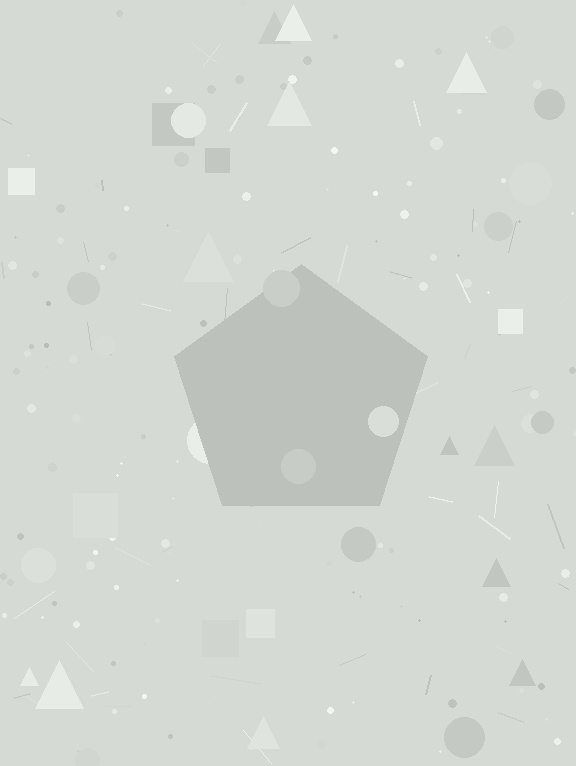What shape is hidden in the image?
A pentagon is hidden in the image.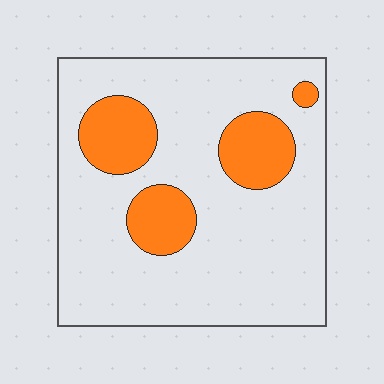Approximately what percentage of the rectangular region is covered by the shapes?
Approximately 20%.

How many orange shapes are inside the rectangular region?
4.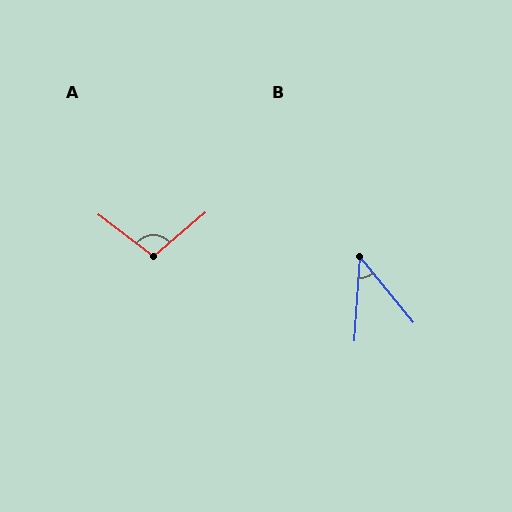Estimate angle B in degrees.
Approximately 43 degrees.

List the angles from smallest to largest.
B (43°), A (102°).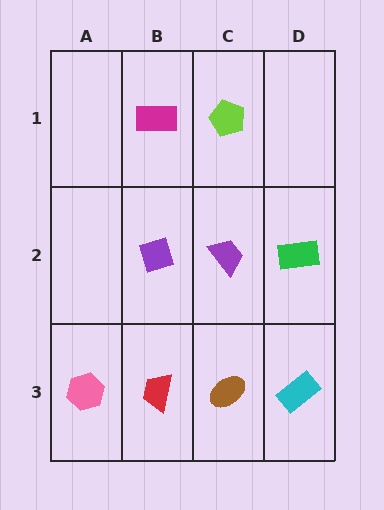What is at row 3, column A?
A pink hexagon.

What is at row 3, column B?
A red trapezoid.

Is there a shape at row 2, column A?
No, that cell is empty.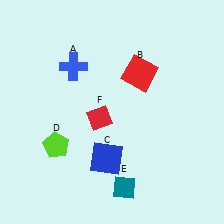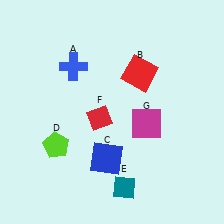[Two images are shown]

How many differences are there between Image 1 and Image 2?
There is 1 difference between the two images.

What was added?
A magenta square (G) was added in Image 2.